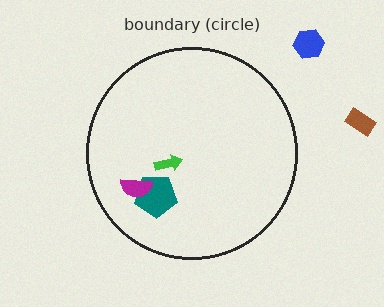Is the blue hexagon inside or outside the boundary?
Outside.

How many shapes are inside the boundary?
3 inside, 2 outside.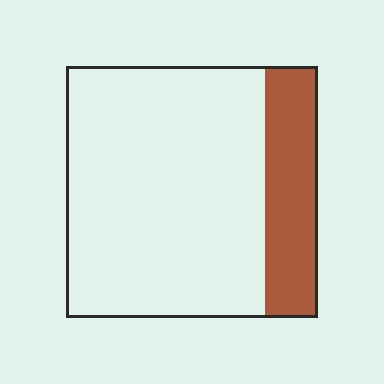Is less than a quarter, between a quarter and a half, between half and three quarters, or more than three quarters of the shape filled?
Less than a quarter.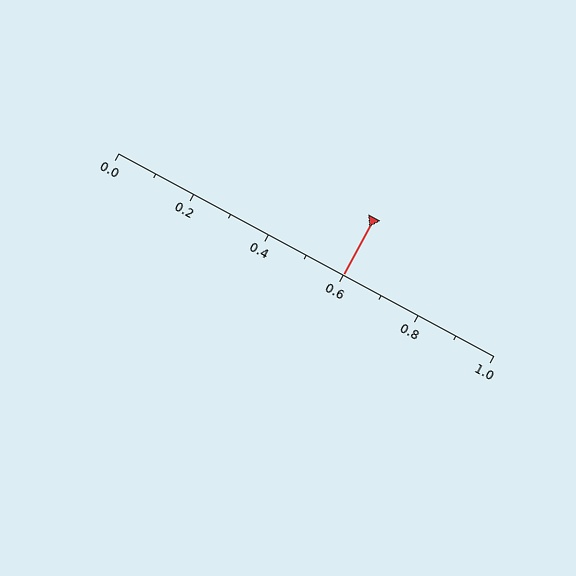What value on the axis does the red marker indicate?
The marker indicates approximately 0.6.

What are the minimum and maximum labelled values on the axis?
The axis runs from 0.0 to 1.0.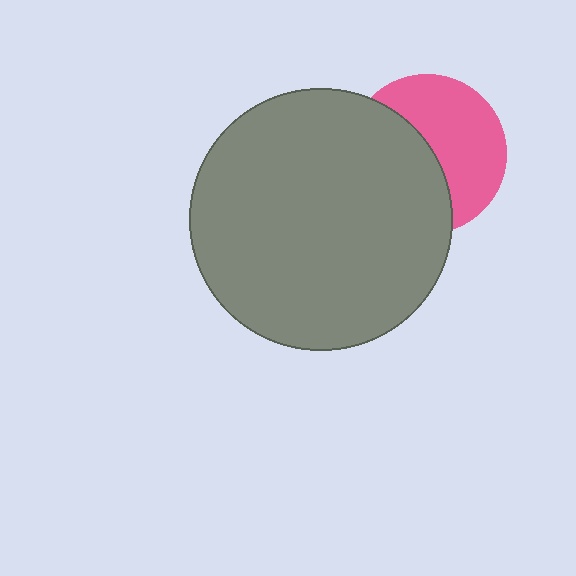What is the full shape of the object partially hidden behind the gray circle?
The partially hidden object is a pink circle.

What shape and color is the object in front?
The object in front is a gray circle.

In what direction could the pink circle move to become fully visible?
The pink circle could move right. That would shift it out from behind the gray circle entirely.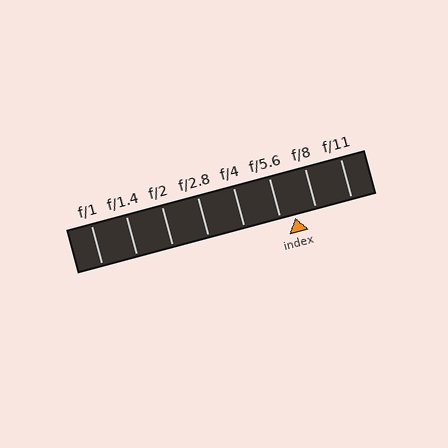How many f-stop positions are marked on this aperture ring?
There are 8 f-stop positions marked.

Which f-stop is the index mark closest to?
The index mark is closest to f/5.6.